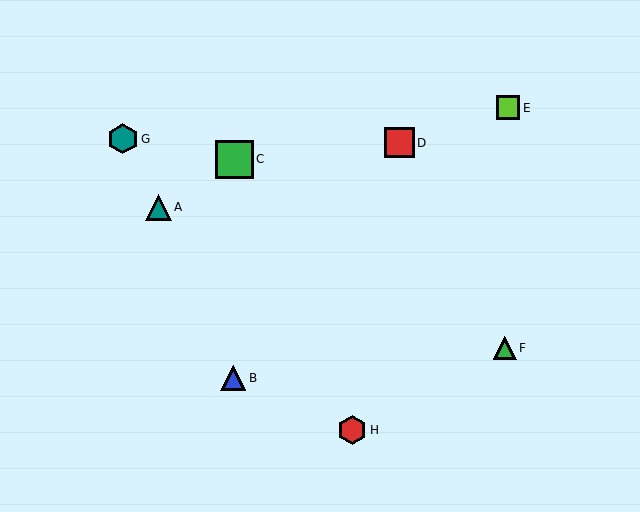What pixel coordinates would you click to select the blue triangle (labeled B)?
Click at (233, 378) to select the blue triangle B.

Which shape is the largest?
The green square (labeled C) is the largest.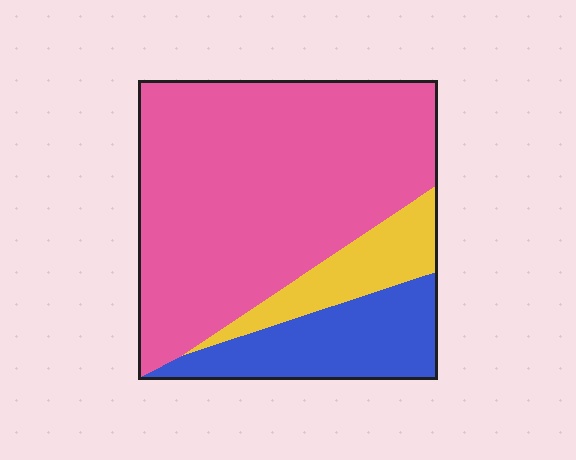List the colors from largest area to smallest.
From largest to smallest: pink, blue, yellow.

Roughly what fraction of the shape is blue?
Blue takes up about one fifth (1/5) of the shape.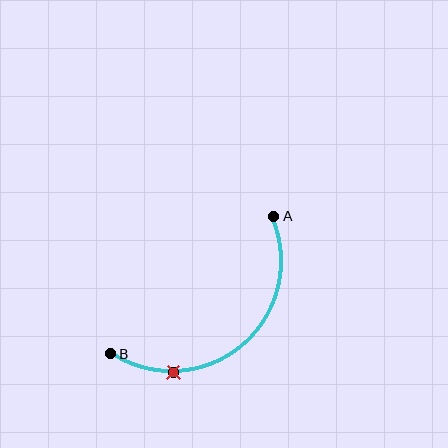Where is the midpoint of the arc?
The arc midpoint is the point on the curve farthest from the straight line joining A and B. It sits below and to the right of that line.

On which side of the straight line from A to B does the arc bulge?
The arc bulges below and to the right of the straight line connecting A and B.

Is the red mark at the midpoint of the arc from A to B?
No. The red mark lies on the arc but is closer to endpoint B. The arc midpoint would be at the point on the curve equidistant along the arc from both A and B.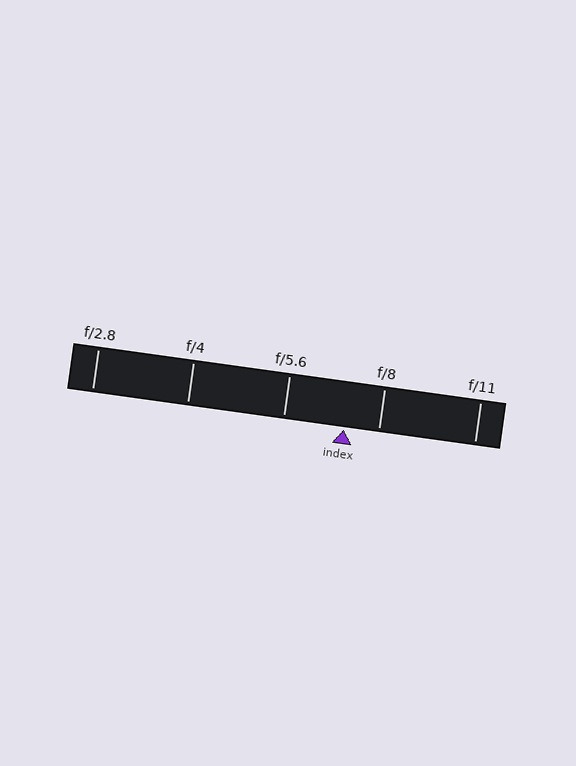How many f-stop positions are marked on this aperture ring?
There are 5 f-stop positions marked.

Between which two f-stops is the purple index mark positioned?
The index mark is between f/5.6 and f/8.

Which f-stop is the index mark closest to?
The index mark is closest to f/8.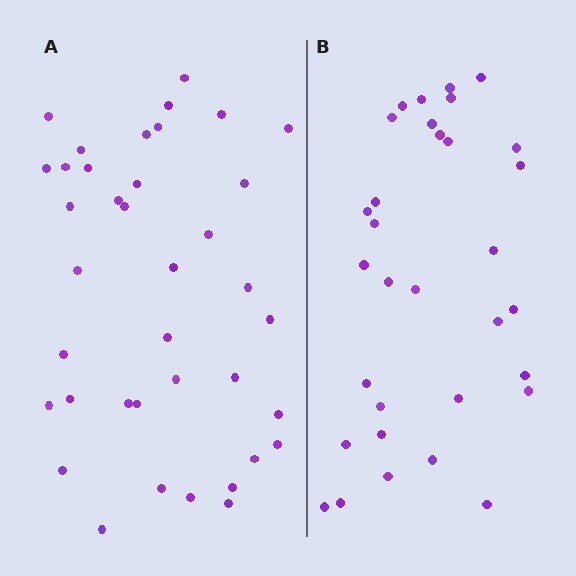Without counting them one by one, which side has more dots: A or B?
Region A (the left region) has more dots.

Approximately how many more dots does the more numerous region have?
Region A has about 6 more dots than region B.